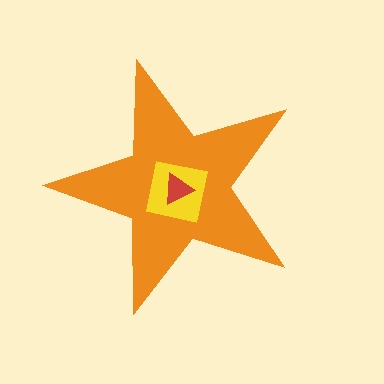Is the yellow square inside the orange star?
Yes.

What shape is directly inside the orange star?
The yellow square.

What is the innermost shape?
The red triangle.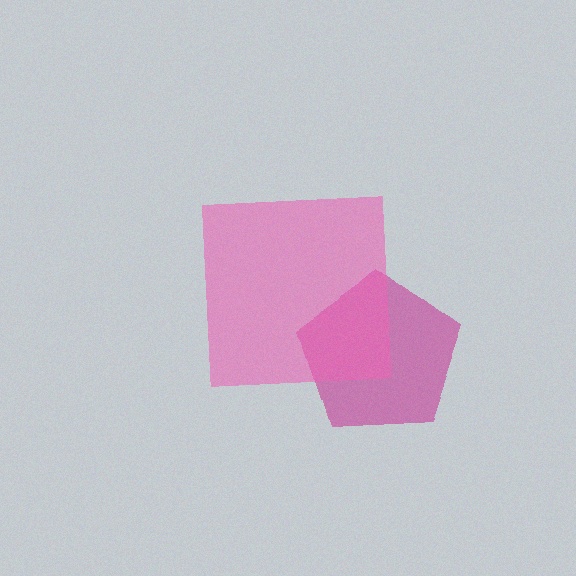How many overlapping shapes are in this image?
There are 2 overlapping shapes in the image.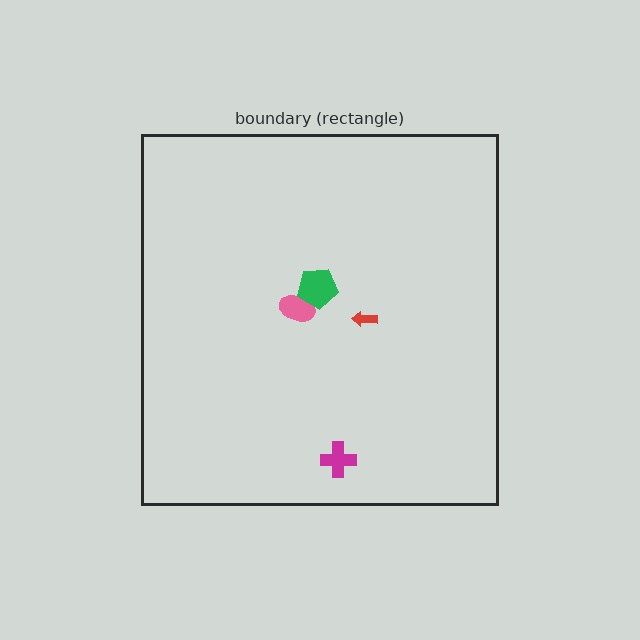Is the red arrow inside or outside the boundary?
Inside.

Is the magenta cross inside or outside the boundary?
Inside.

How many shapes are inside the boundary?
4 inside, 0 outside.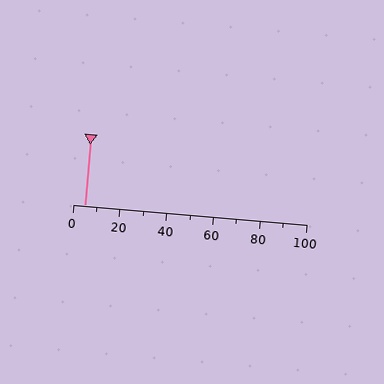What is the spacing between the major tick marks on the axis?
The major ticks are spaced 20 apart.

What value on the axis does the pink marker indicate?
The marker indicates approximately 5.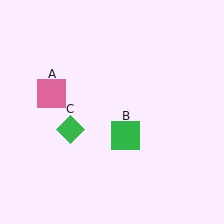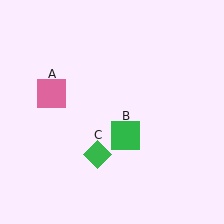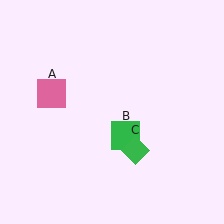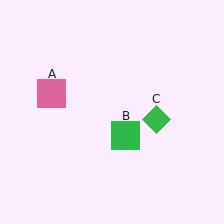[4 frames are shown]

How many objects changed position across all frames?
1 object changed position: green diamond (object C).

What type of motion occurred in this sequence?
The green diamond (object C) rotated counterclockwise around the center of the scene.